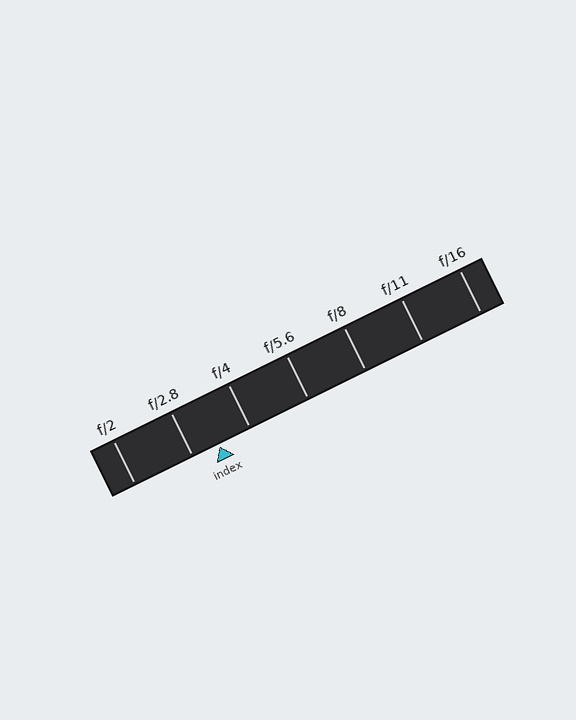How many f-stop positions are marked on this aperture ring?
There are 7 f-stop positions marked.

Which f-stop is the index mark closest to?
The index mark is closest to f/2.8.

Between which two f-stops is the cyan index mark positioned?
The index mark is between f/2.8 and f/4.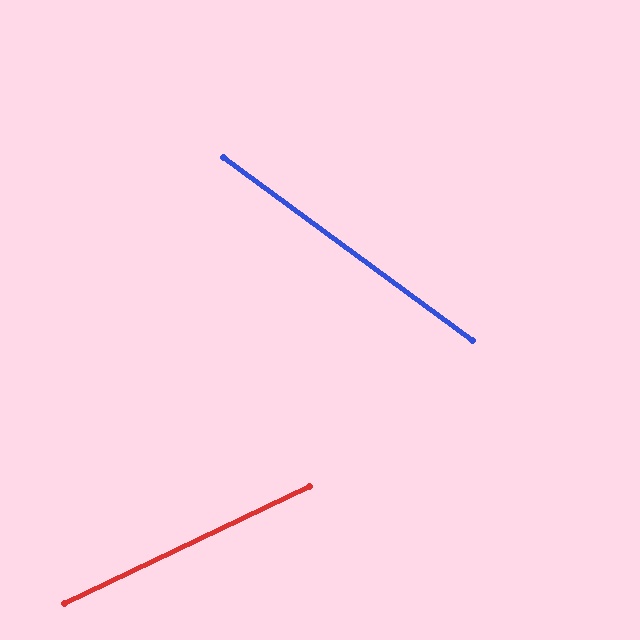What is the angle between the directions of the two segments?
Approximately 62 degrees.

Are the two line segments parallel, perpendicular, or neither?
Neither parallel nor perpendicular — they differ by about 62°.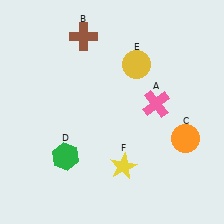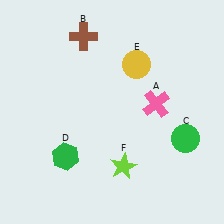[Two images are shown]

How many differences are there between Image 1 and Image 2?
There are 2 differences between the two images.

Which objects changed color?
C changed from orange to green. F changed from yellow to lime.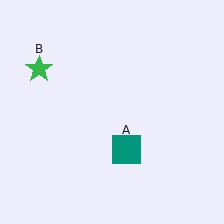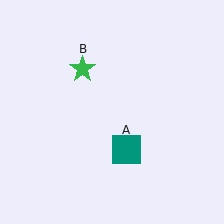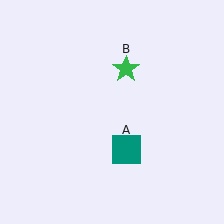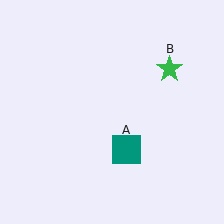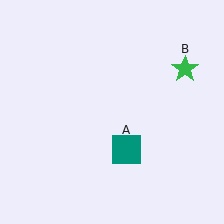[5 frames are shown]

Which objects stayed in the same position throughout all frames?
Teal square (object A) remained stationary.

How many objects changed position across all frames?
1 object changed position: green star (object B).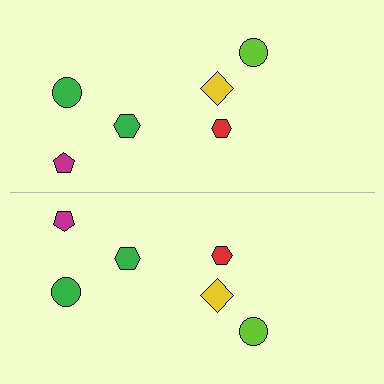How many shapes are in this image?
There are 12 shapes in this image.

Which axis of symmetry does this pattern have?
The pattern has a horizontal axis of symmetry running through the center of the image.